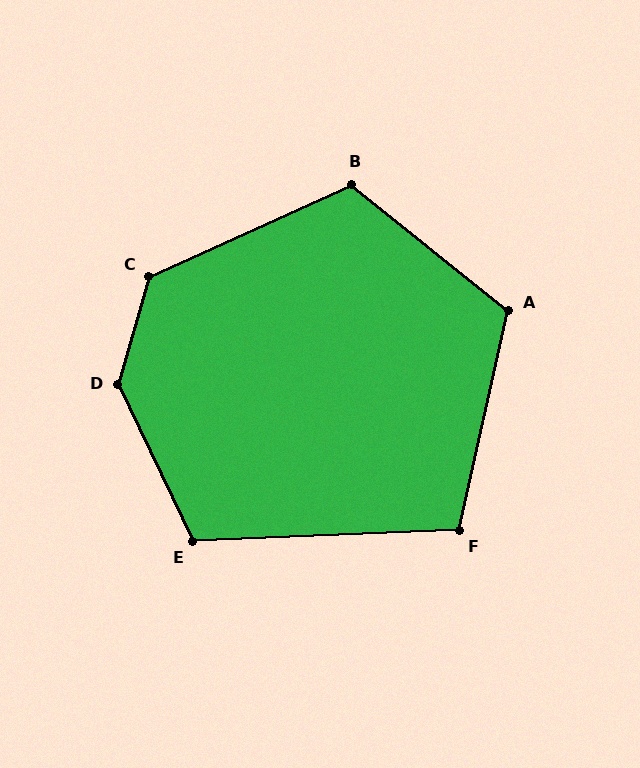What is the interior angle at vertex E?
Approximately 113 degrees (obtuse).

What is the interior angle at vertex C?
Approximately 131 degrees (obtuse).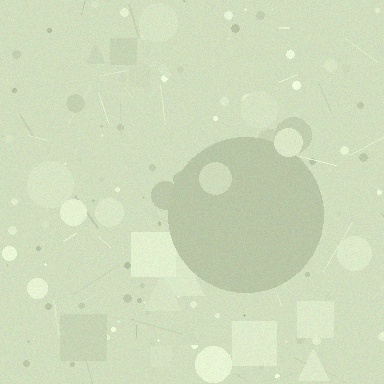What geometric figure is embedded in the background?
A circle is embedded in the background.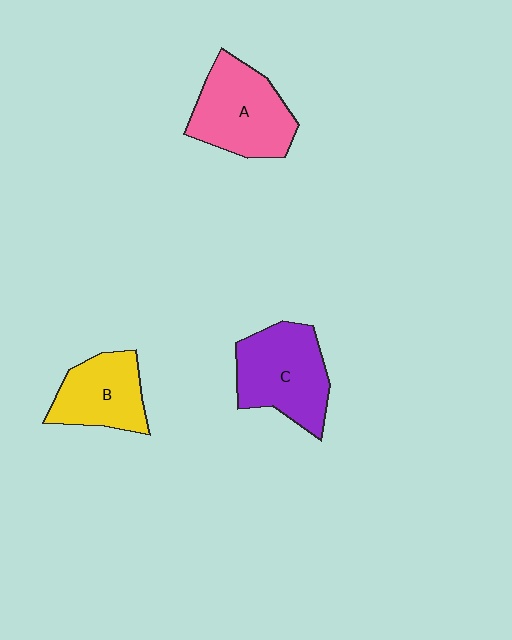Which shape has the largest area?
Shape C (purple).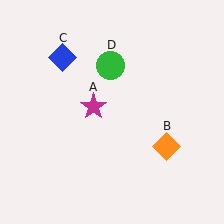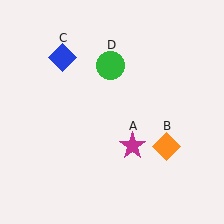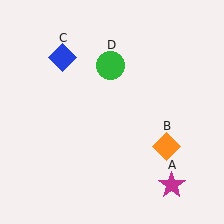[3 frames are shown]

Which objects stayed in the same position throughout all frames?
Orange diamond (object B) and blue diamond (object C) and green circle (object D) remained stationary.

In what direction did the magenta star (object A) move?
The magenta star (object A) moved down and to the right.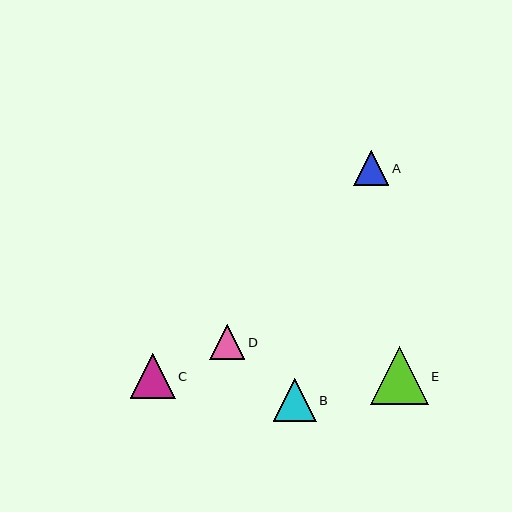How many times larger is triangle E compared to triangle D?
Triangle E is approximately 1.7 times the size of triangle D.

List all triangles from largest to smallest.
From largest to smallest: E, C, B, A, D.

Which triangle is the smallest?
Triangle D is the smallest with a size of approximately 35 pixels.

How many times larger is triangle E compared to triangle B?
Triangle E is approximately 1.4 times the size of triangle B.